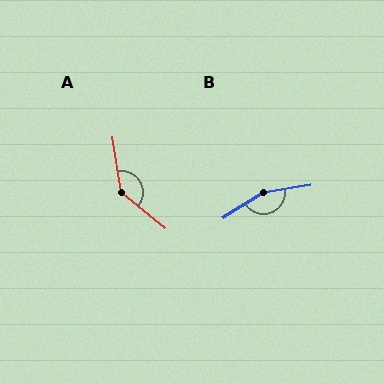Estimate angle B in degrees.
Approximately 156 degrees.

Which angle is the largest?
B, at approximately 156 degrees.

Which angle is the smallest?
A, at approximately 138 degrees.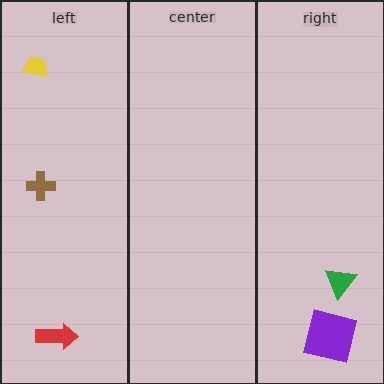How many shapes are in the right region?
2.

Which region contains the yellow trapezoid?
The left region.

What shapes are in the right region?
The green triangle, the purple square.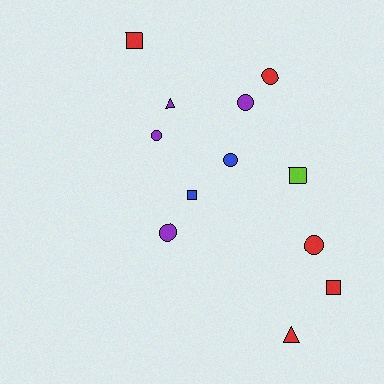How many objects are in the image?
There are 12 objects.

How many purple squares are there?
There are no purple squares.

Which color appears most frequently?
Red, with 5 objects.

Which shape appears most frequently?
Circle, with 6 objects.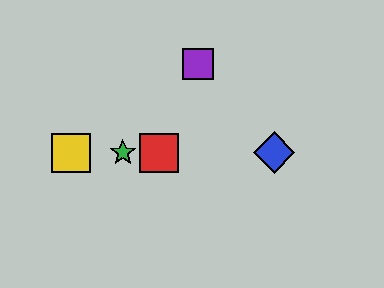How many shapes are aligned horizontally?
4 shapes (the red square, the blue diamond, the green star, the yellow square) are aligned horizontally.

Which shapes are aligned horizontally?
The red square, the blue diamond, the green star, the yellow square are aligned horizontally.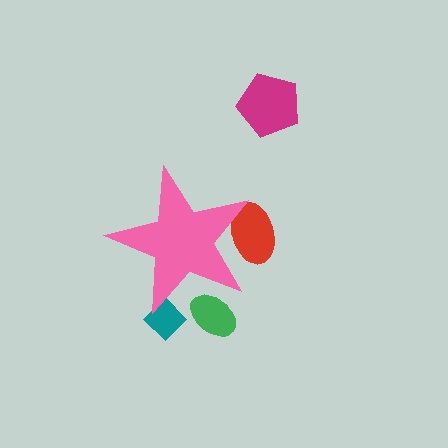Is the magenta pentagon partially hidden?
No, the magenta pentagon is fully visible.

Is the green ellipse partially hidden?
Yes, the green ellipse is partially hidden behind the pink star.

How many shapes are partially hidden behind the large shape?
3 shapes are partially hidden.